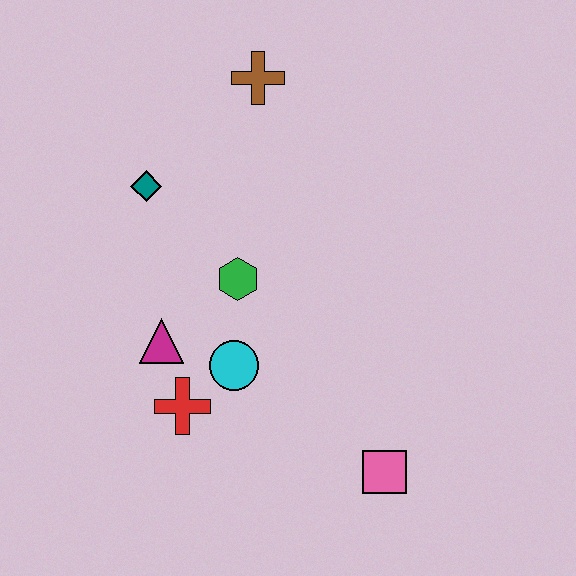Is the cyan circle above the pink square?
Yes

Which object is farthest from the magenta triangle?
The brown cross is farthest from the magenta triangle.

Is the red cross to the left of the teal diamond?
No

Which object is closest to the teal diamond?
The green hexagon is closest to the teal diamond.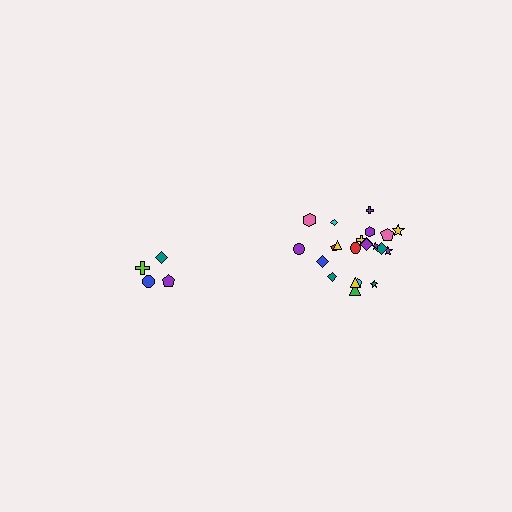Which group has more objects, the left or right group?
The right group.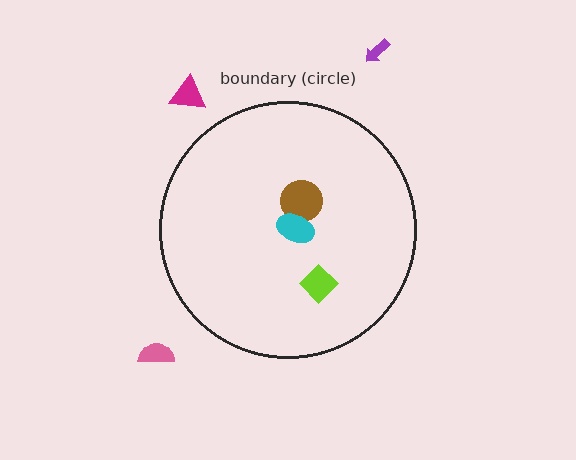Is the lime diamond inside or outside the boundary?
Inside.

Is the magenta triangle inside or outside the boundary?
Outside.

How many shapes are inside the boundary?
3 inside, 3 outside.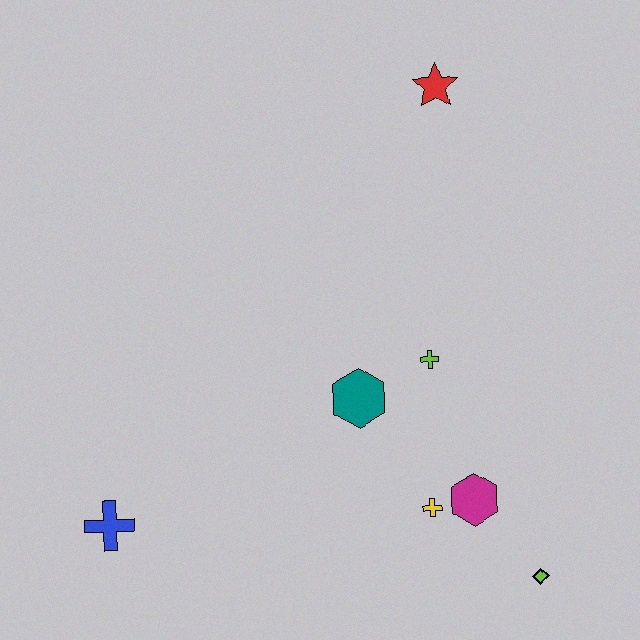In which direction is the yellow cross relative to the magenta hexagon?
The yellow cross is to the left of the magenta hexagon.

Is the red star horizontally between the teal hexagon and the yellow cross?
No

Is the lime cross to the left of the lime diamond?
Yes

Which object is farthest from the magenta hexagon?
The red star is farthest from the magenta hexagon.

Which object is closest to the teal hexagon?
The lime cross is closest to the teal hexagon.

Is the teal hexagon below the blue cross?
No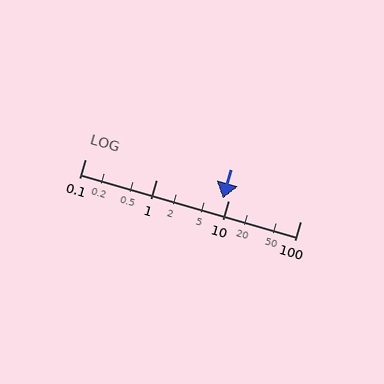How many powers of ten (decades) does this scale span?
The scale spans 3 decades, from 0.1 to 100.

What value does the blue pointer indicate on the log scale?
The pointer indicates approximately 8.4.